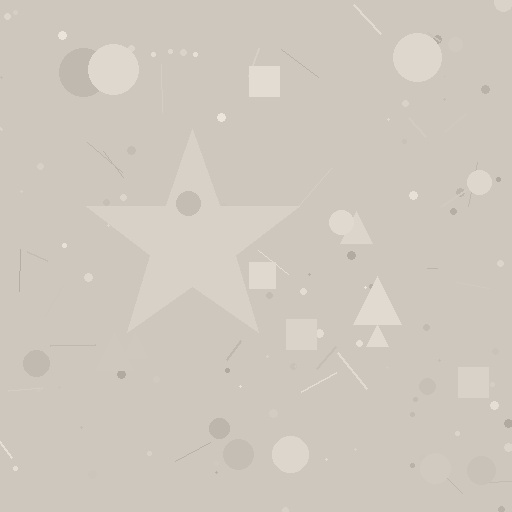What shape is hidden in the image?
A star is hidden in the image.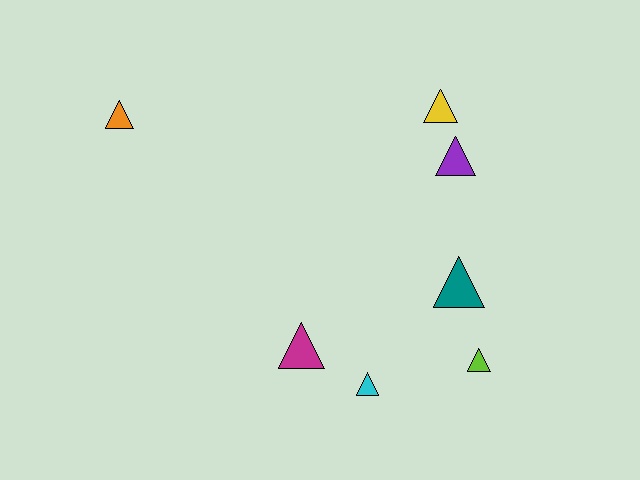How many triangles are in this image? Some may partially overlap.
There are 7 triangles.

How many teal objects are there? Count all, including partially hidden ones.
There is 1 teal object.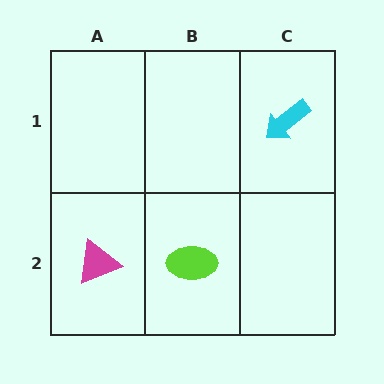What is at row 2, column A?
A magenta triangle.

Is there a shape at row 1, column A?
No, that cell is empty.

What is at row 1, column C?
A cyan arrow.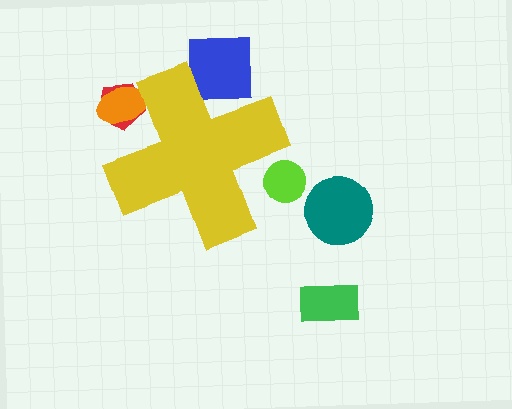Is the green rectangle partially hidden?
No, the green rectangle is fully visible.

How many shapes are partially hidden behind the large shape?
4 shapes are partially hidden.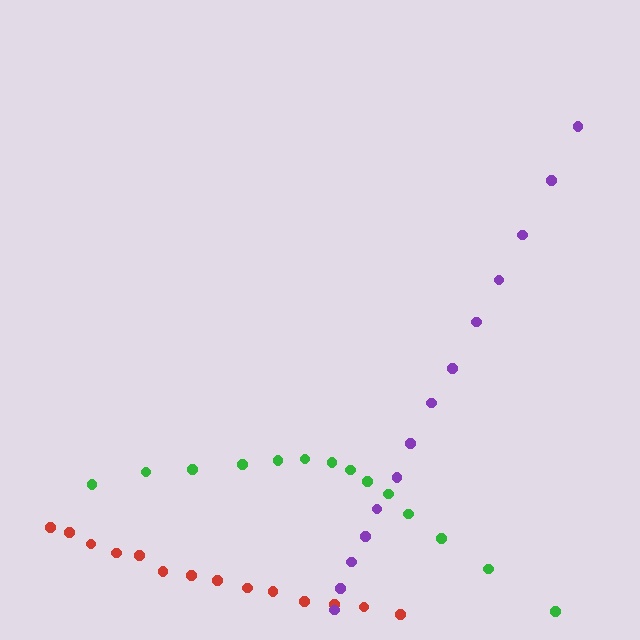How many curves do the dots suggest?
There are 3 distinct paths.